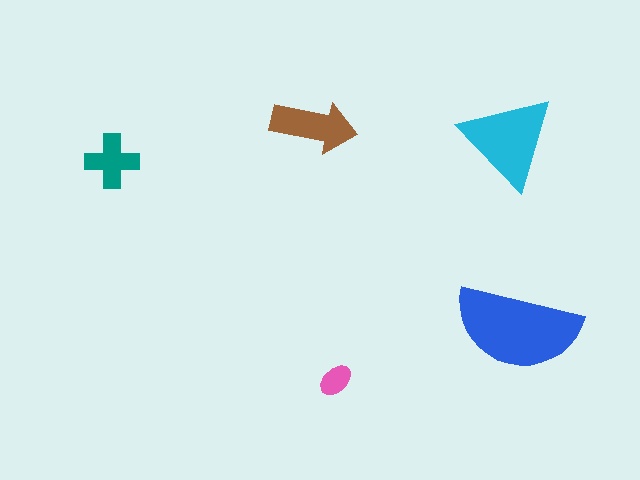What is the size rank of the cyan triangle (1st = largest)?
2nd.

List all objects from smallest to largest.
The pink ellipse, the teal cross, the brown arrow, the cyan triangle, the blue semicircle.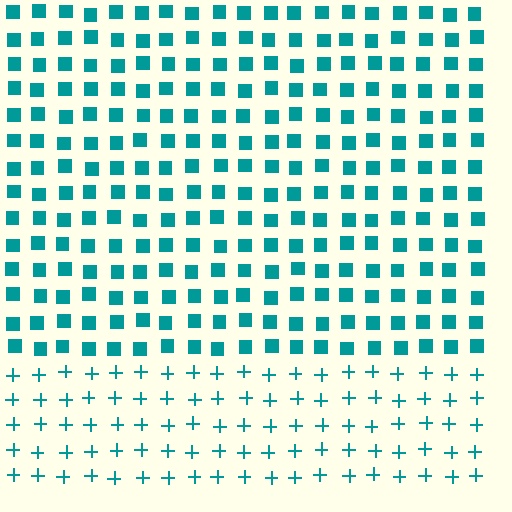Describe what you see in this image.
The image is filled with small teal elements arranged in a uniform grid. A rectangle-shaped region contains squares, while the surrounding area contains plus signs. The boundary is defined purely by the change in element shape.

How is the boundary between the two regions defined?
The boundary is defined by a change in element shape: squares inside vs. plus signs outside. All elements share the same color and spacing.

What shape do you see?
I see a rectangle.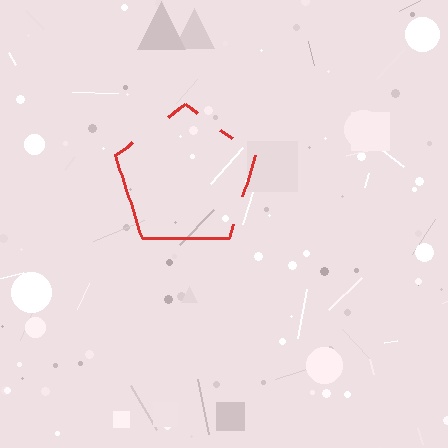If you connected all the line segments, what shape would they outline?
They would outline a pentagon.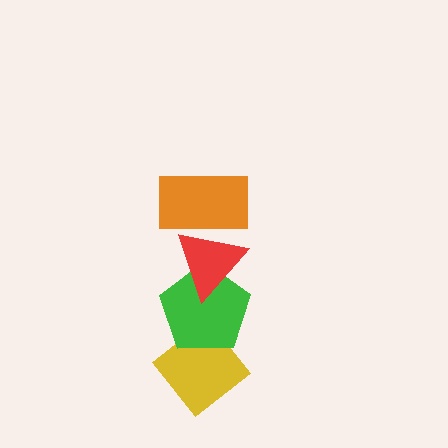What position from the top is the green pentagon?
The green pentagon is 3rd from the top.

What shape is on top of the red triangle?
The orange rectangle is on top of the red triangle.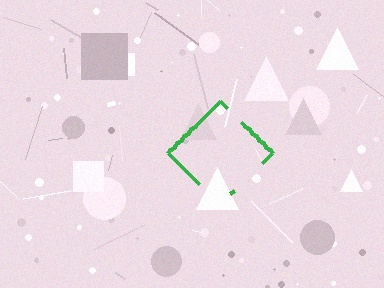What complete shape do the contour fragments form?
The contour fragments form a diamond.